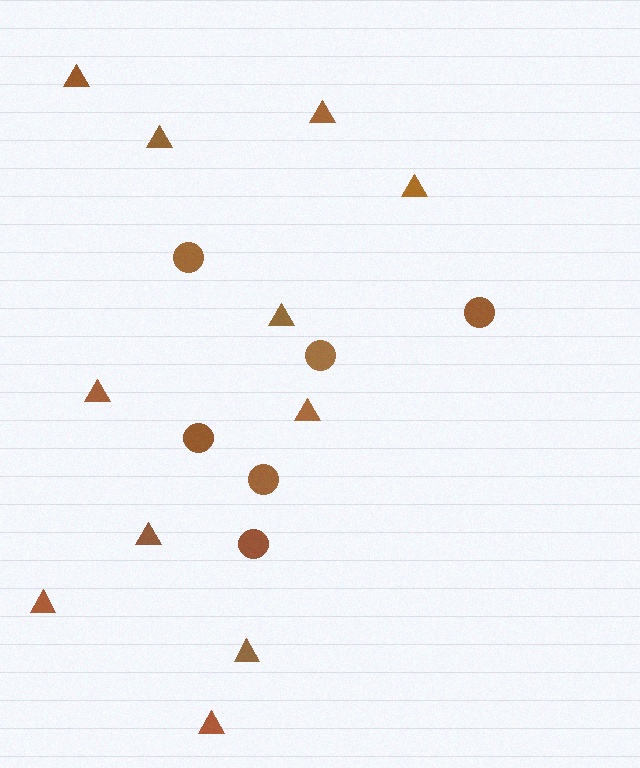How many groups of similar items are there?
There are 2 groups: one group of circles (6) and one group of triangles (11).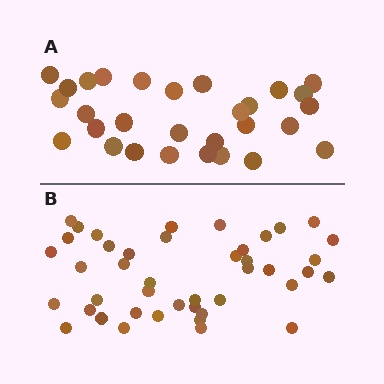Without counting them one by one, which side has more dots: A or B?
Region B (the bottom region) has more dots.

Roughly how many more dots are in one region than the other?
Region B has approximately 15 more dots than region A.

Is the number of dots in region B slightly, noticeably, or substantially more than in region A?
Region B has substantially more. The ratio is roughly 1.5 to 1.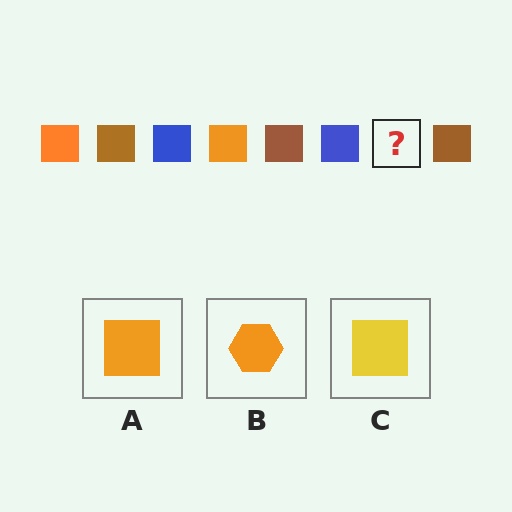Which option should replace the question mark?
Option A.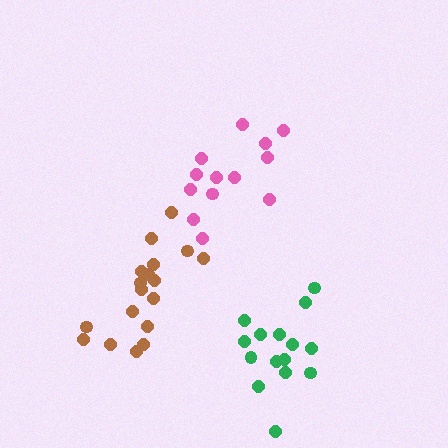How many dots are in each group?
Group 1: 15 dots, Group 2: 13 dots, Group 3: 18 dots (46 total).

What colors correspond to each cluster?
The clusters are colored: green, pink, brown.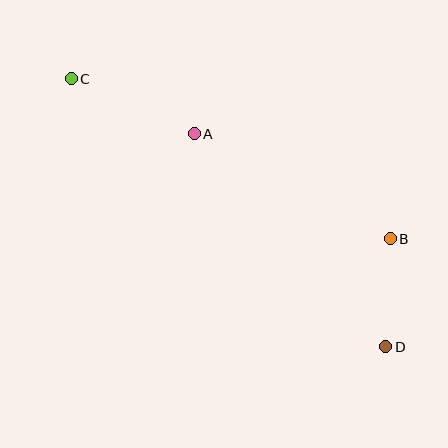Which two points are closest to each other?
Points B and D are closest to each other.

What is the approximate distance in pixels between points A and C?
The distance between A and C is approximately 135 pixels.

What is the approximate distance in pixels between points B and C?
The distance between B and C is approximately 357 pixels.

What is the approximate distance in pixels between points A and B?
The distance between A and B is approximately 222 pixels.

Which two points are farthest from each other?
Points C and D are farthest from each other.